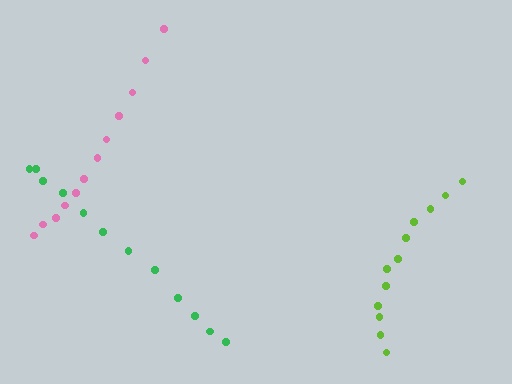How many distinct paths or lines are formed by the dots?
There are 3 distinct paths.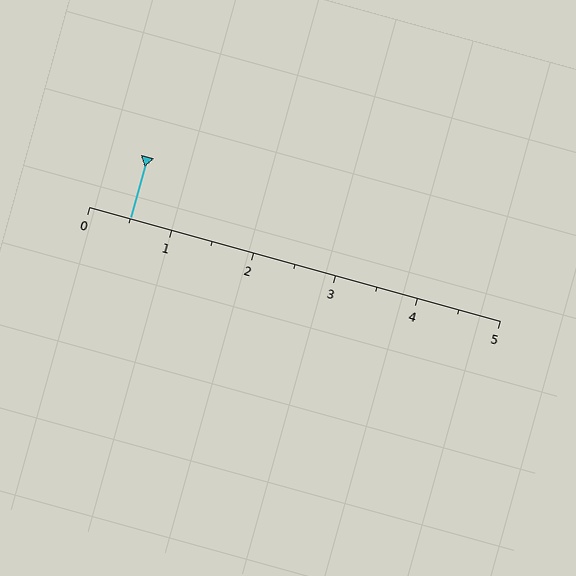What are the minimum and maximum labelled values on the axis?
The axis runs from 0 to 5.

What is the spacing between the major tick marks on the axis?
The major ticks are spaced 1 apart.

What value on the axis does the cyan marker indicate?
The marker indicates approximately 0.5.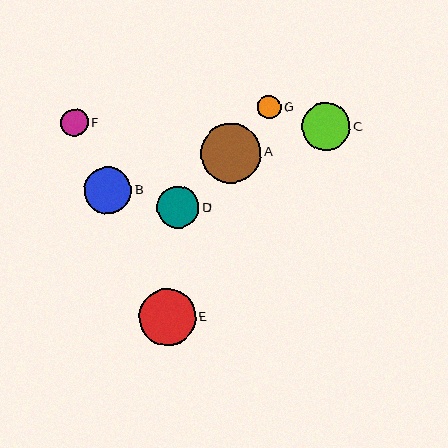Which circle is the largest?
Circle A is the largest with a size of approximately 60 pixels.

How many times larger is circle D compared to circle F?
Circle D is approximately 1.5 times the size of circle F.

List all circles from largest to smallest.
From largest to smallest: A, E, C, B, D, F, G.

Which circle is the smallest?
Circle G is the smallest with a size of approximately 23 pixels.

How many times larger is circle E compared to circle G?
Circle E is approximately 2.4 times the size of circle G.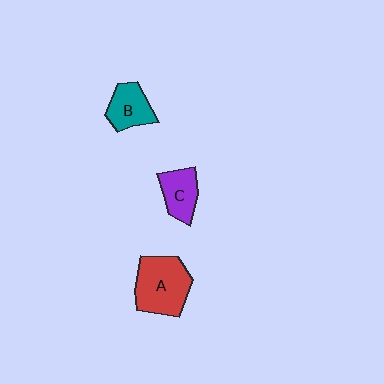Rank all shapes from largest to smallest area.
From largest to smallest: A (red), B (teal), C (purple).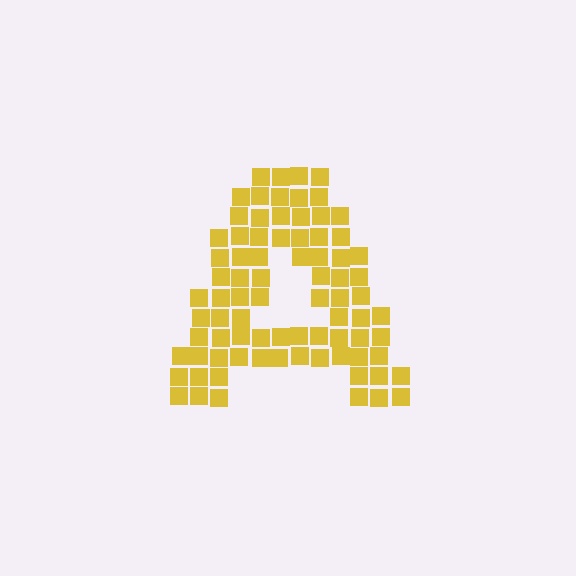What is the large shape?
The large shape is the letter A.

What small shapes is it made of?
It is made of small squares.